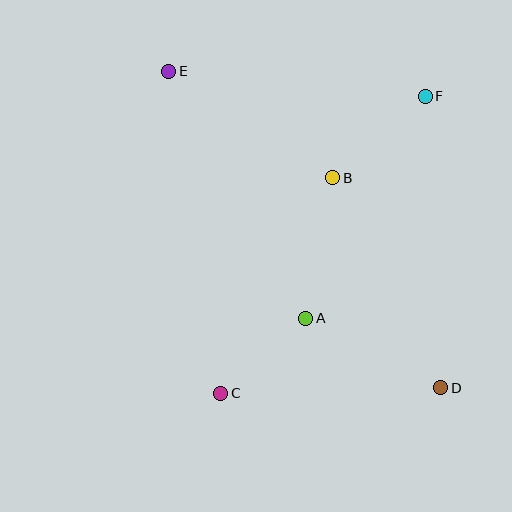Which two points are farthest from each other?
Points D and E are farthest from each other.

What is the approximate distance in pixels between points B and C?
The distance between B and C is approximately 243 pixels.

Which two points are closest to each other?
Points A and C are closest to each other.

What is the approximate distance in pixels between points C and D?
The distance between C and D is approximately 220 pixels.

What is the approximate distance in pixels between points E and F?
The distance between E and F is approximately 258 pixels.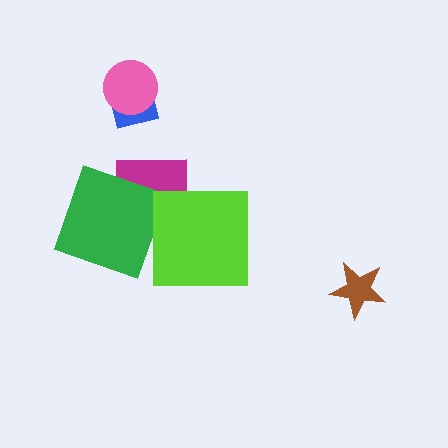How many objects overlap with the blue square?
1 object overlaps with the blue square.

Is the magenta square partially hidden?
Yes, it is partially covered by another shape.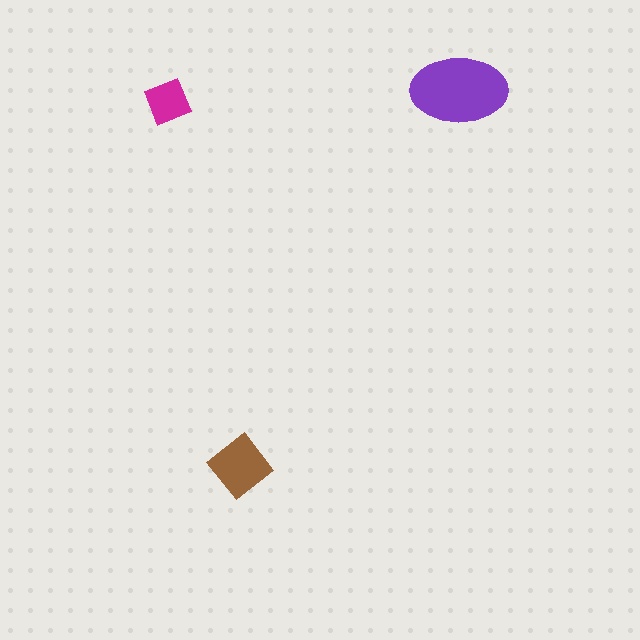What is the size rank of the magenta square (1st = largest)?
3rd.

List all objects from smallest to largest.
The magenta square, the brown diamond, the purple ellipse.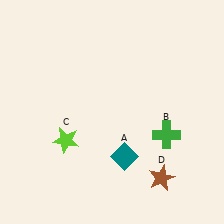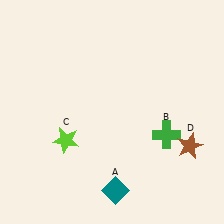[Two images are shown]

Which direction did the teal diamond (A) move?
The teal diamond (A) moved down.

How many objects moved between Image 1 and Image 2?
2 objects moved between the two images.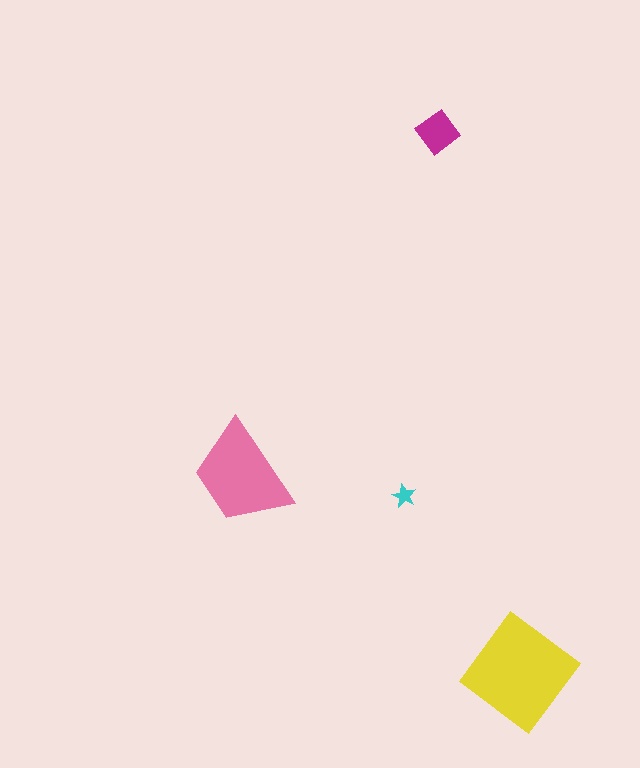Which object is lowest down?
The yellow diamond is bottommost.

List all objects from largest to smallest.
The yellow diamond, the pink trapezoid, the magenta diamond, the cyan star.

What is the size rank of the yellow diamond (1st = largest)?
1st.